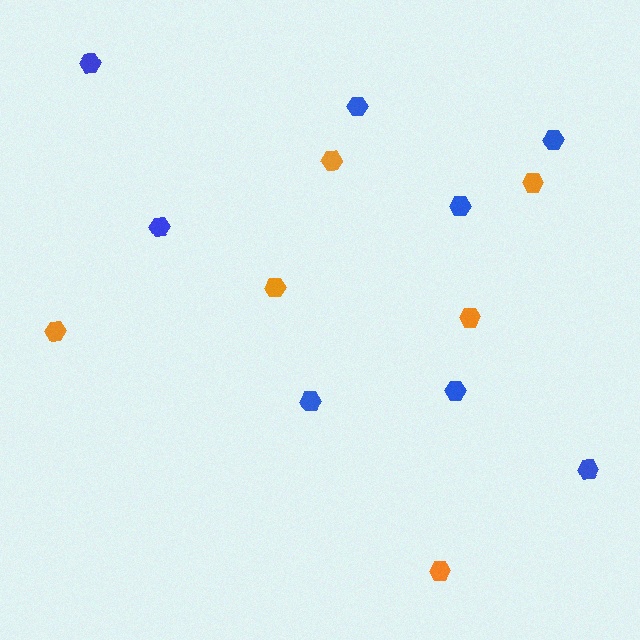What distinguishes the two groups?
There are 2 groups: one group of blue hexagons (8) and one group of orange hexagons (6).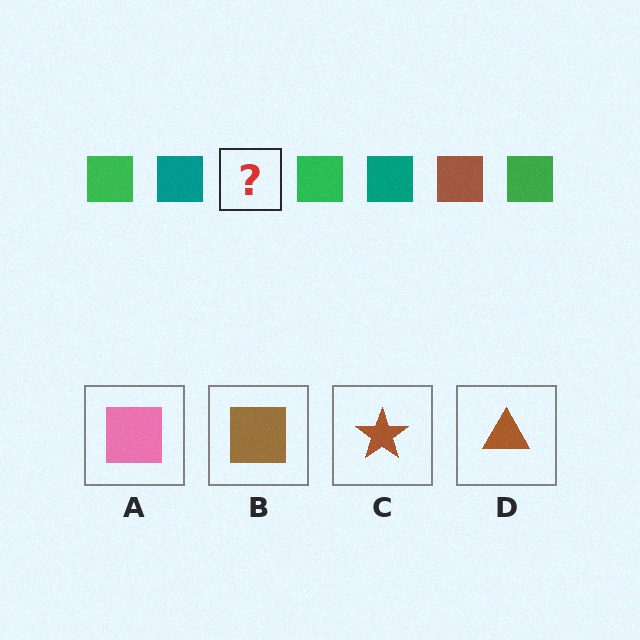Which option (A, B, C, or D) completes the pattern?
B.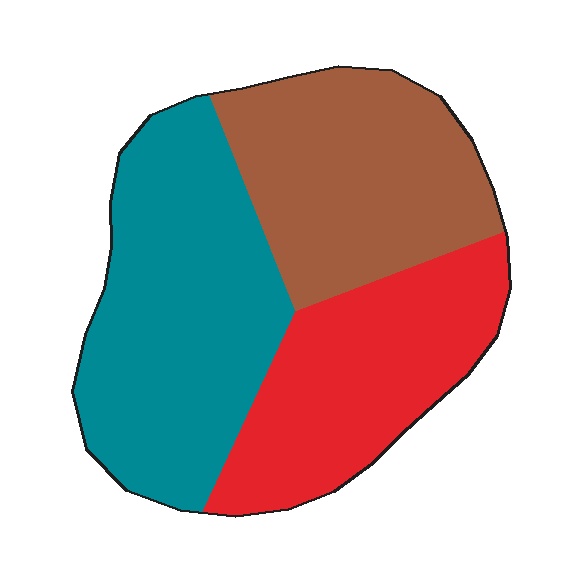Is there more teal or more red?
Teal.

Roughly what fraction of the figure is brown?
Brown takes up about one third (1/3) of the figure.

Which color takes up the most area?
Teal, at roughly 40%.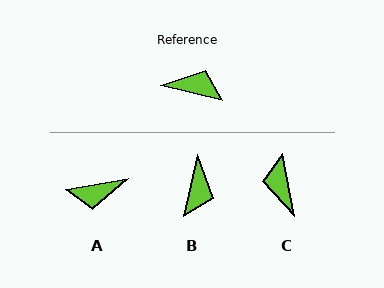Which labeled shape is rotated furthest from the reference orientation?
A, about 157 degrees away.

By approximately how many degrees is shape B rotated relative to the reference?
Approximately 89 degrees clockwise.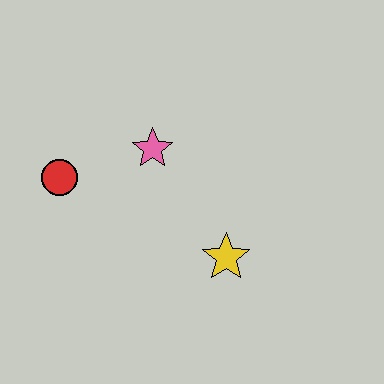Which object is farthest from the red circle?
The yellow star is farthest from the red circle.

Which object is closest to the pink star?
The red circle is closest to the pink star.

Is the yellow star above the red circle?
No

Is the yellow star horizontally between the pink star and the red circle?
No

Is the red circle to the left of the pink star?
Yes